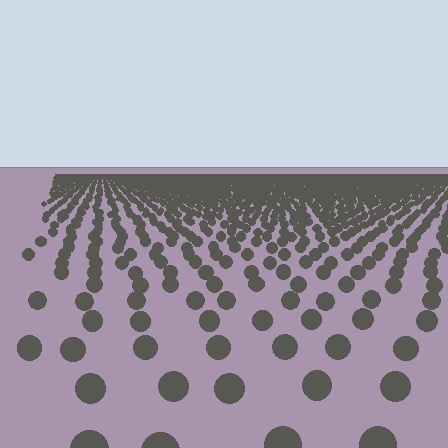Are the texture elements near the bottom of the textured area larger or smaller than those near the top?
Larger. Near the bottom, elements are closer to the viewer and appear at a bigger on-screen size.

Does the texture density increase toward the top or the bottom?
Density increases toward the top.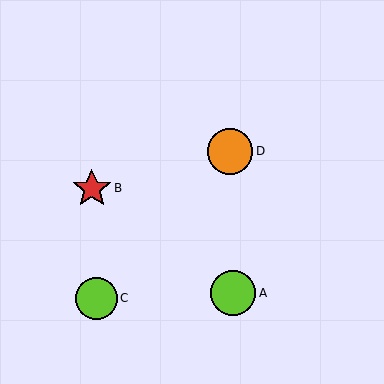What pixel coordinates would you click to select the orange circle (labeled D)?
Click at (230, 151) to select the orange circle D.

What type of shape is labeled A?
Shape A is a lime circle.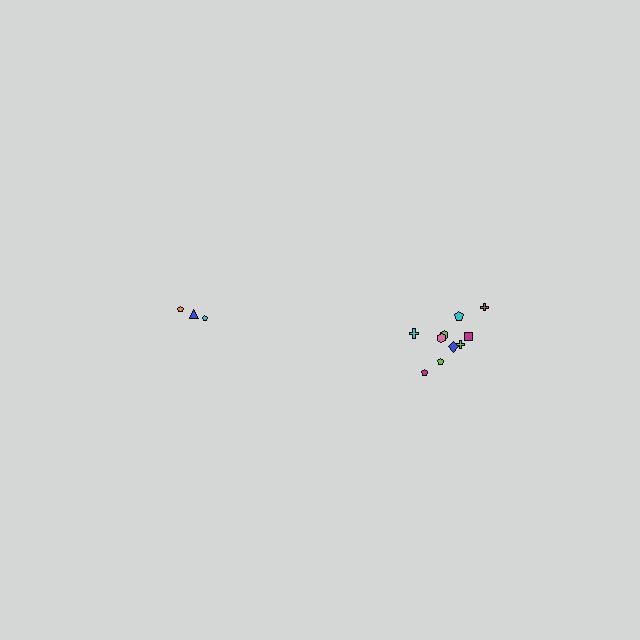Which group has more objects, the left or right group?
The right group.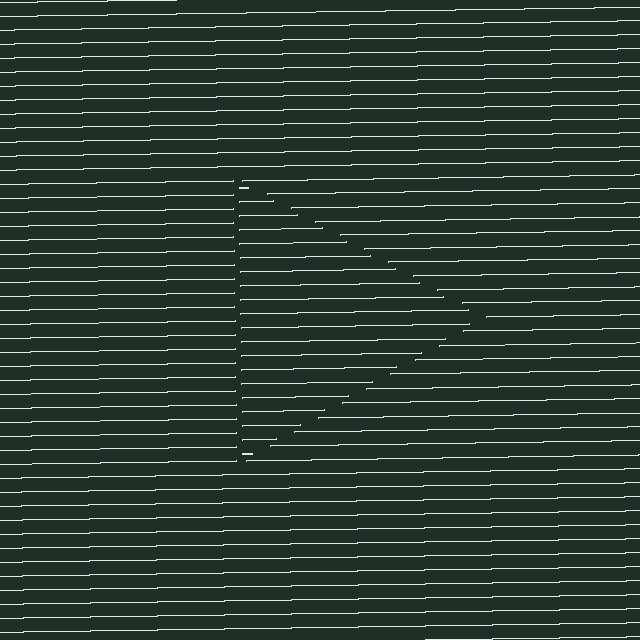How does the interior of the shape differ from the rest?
The interior of the shape contains the same grating, shifted by half a period — the contour is defined by the phase discontinuity where line-ends from the inner and outer gratings abut.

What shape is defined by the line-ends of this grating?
An illusory triangle. The interior of the shape contains the same grating, shifted by half a period — the contour is defined by the phase discontinuity where line-ends from the inner and outer gratings abut.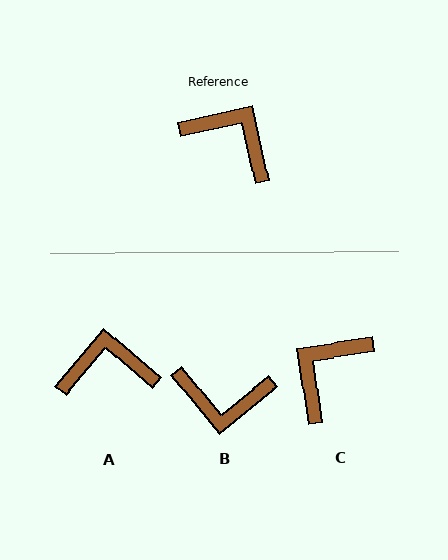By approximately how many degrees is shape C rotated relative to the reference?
Approximately 86 degrees counter-clockwise.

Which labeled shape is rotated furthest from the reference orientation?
B, about 153 degrees away.